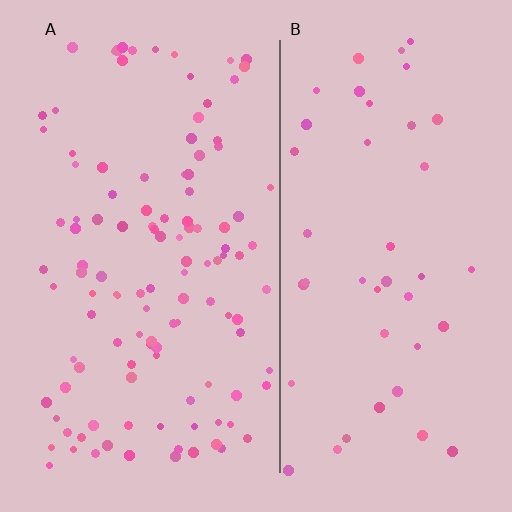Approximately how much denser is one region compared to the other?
Approximately 2.7× — region A over region B.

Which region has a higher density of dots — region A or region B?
A (the left).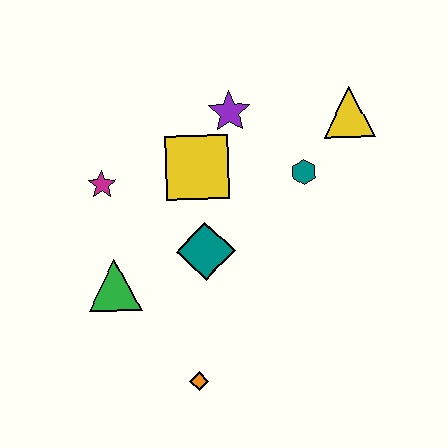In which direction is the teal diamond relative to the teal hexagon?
The teal diamond is to the left of the teal hexagon.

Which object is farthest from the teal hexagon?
The orange diamond is farthest from the teal hexagon.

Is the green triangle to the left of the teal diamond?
Yes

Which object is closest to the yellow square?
The purple star is closest to the yellow square.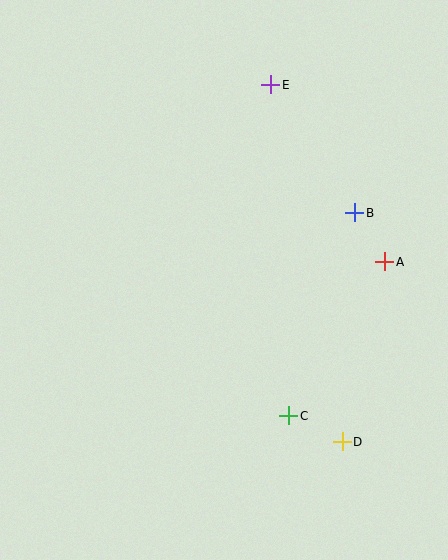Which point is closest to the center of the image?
Point B at (355, 213) is closest to the center.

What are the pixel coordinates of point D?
Point D is at (342, 442).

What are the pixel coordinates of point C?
Point C is at (289, 416).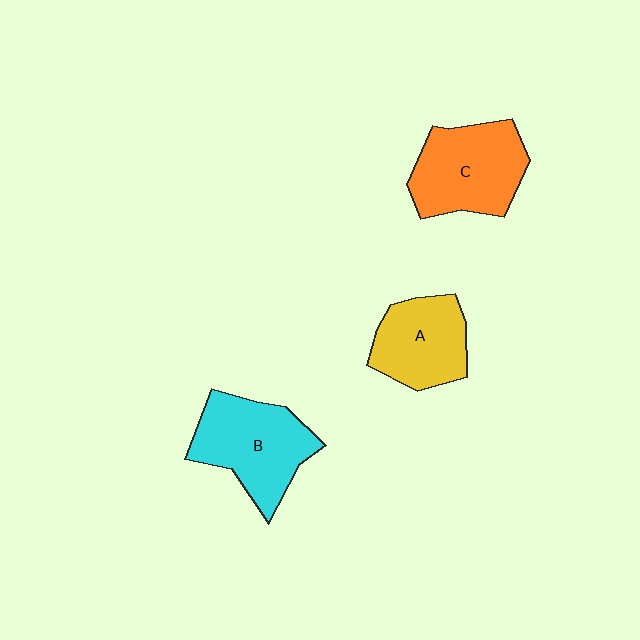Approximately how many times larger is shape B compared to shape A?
Approximately 1.3 times.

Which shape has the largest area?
Shape B (cyan).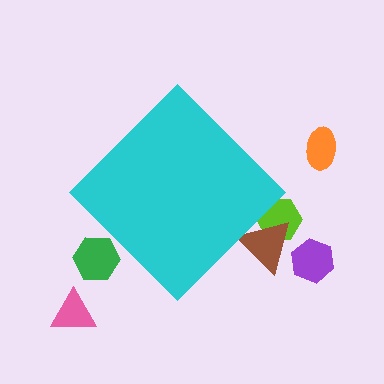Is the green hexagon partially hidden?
Yes, the green hexagon is partially hidden behind the cyan diamond.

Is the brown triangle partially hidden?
Yes, the brown triangle is partially hidden behind the cyan diamond.